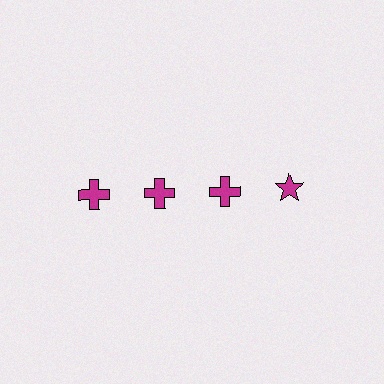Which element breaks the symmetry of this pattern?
The magenta star in the top row, second from right column breaks the symmetry. All other shapes are magenta crosses.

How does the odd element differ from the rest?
It has a different shape: star instead of cross.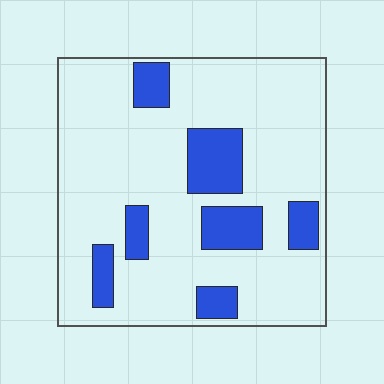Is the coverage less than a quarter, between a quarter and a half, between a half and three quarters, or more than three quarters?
Less than a quarter.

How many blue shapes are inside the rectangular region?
7.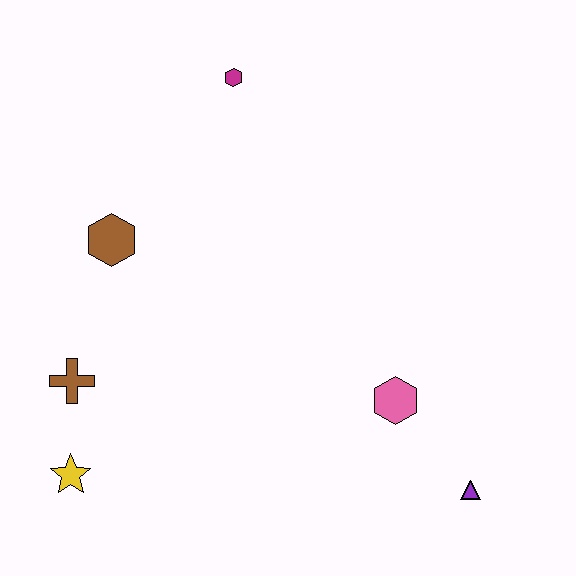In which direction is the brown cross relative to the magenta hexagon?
The brown cross is below the magenta hexagon.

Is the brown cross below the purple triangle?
No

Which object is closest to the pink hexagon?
The purple triangle is closest to the pink hexagon.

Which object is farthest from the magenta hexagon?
The purple triangle is farthest from the magenta hexagon.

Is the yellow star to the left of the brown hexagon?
Yes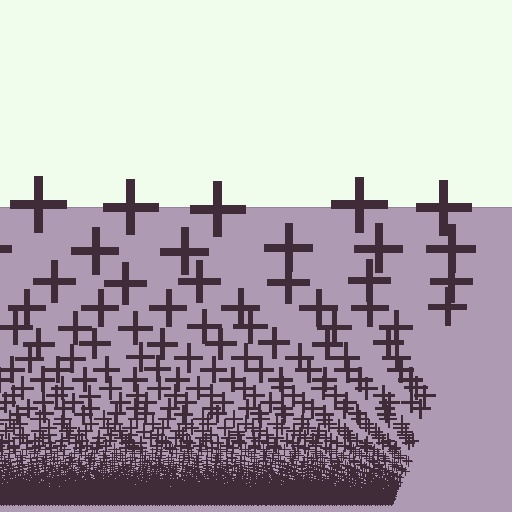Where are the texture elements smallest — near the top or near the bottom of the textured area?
Near the bottom.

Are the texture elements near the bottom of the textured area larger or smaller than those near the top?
Smaller. The gradient is inverted — elements near the bottom are smaller and denser.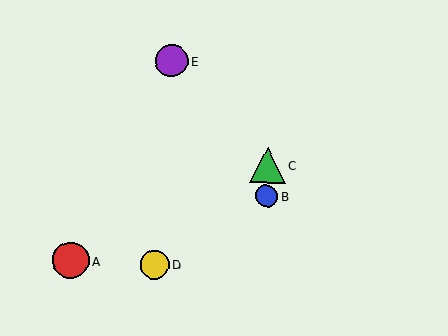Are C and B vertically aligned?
Yes, both are at x≈268.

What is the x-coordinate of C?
Object C is at x≈268.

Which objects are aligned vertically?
Objects B, C are aligned vertically.